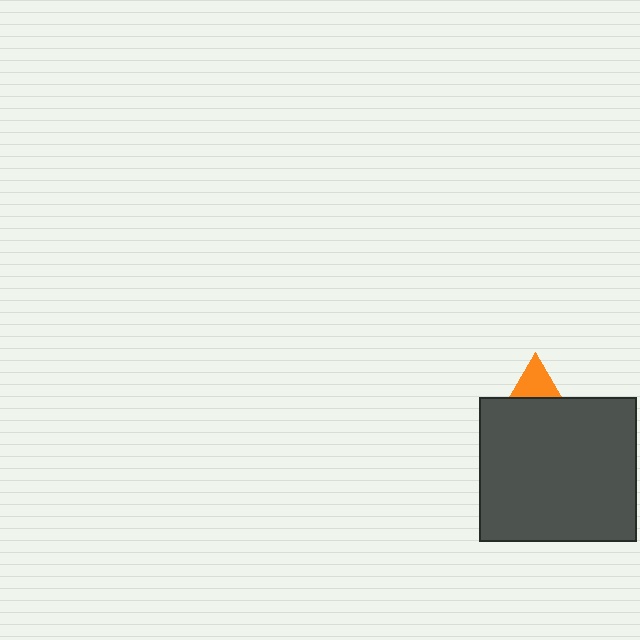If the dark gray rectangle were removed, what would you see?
You would see the complete orange triangle.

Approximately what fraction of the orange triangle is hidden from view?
Roughly 69% of the orange triangle is hidden behind the dark gray rectangle.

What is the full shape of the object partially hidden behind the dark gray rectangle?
The partially hidden object is an orange triangle.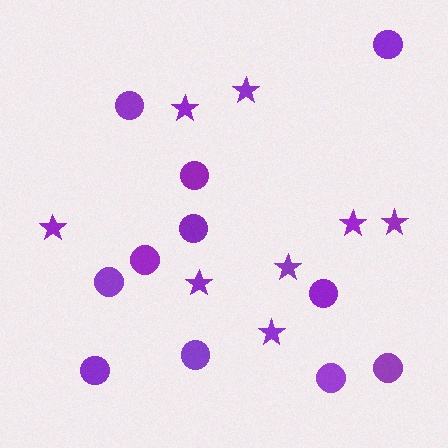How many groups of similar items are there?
There are 2 groups: one group of stars (8) and one group of circles (11).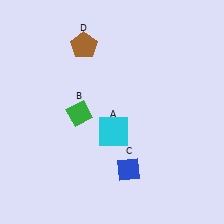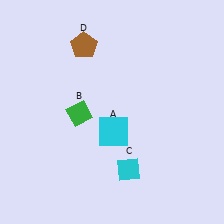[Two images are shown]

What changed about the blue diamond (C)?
In Image 1, C is blue. In Image 2, it changed to cyan.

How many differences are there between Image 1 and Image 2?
There is 1 difference between the two images.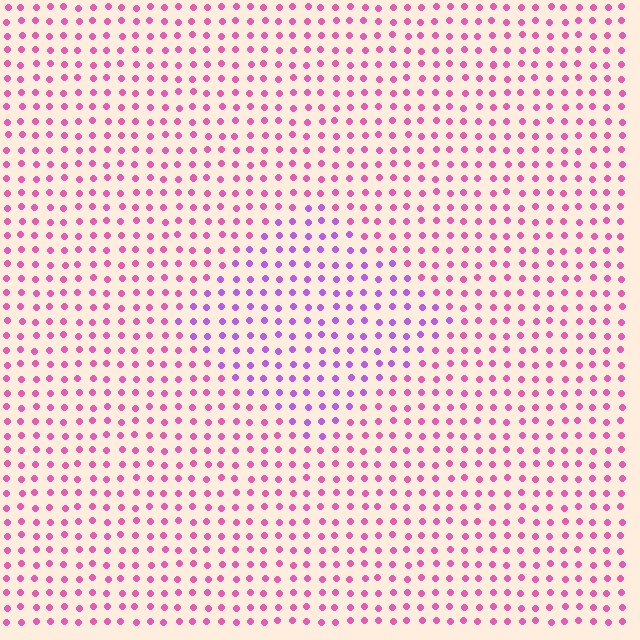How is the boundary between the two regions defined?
The boundary is defined purely by a slight shift in hue (about 38 degrees). Spacing, size, and orientation are identical on both sides.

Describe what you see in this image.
The image is filled with small pink elements in a uniform arrangement. A diamond-shaped region is visible where the elements are tinted to a slightly different hue, forming a subtle color boundary.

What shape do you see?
I see a diamond.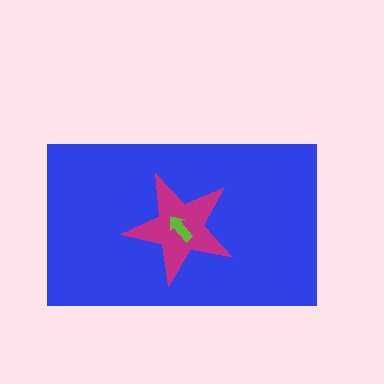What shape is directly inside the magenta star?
The lime arrow.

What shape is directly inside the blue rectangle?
The magenta star.